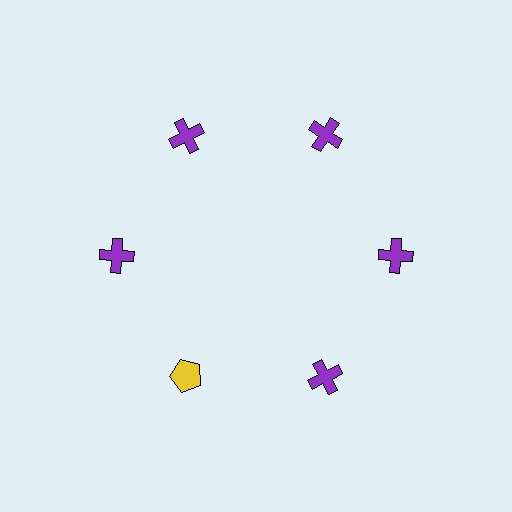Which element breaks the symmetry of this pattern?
The yellow pentagon at roughly the 7 o'clock position breaks the symmetry. All other shapes are purple crosses.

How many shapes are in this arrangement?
There are 6 shapes arranged in a ring pattern.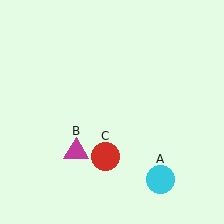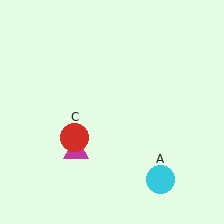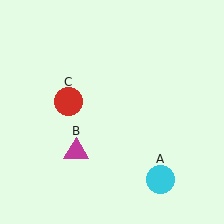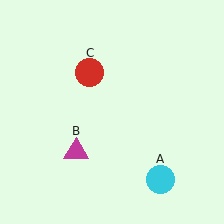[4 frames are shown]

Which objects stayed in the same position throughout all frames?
Cyan circle (object A) and magenta triangle (object B) remained stationary.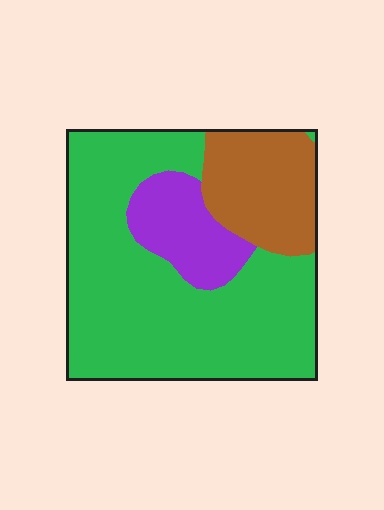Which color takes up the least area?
Purple, at roughly 15%.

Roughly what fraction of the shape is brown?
Brown takes up about one fifth (1/5) of the shape.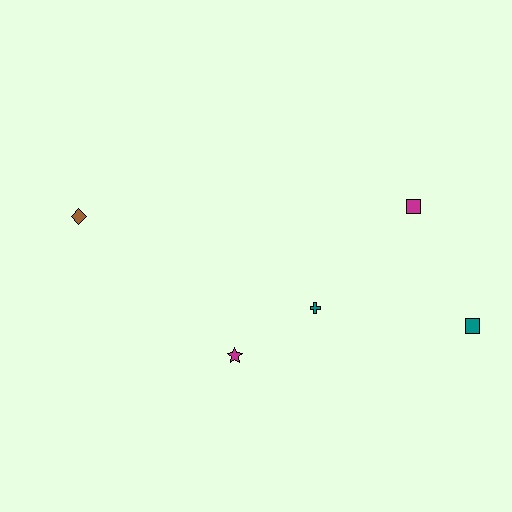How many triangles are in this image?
There are no triangles.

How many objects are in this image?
There are 5 objects.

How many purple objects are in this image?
There are no purple objects.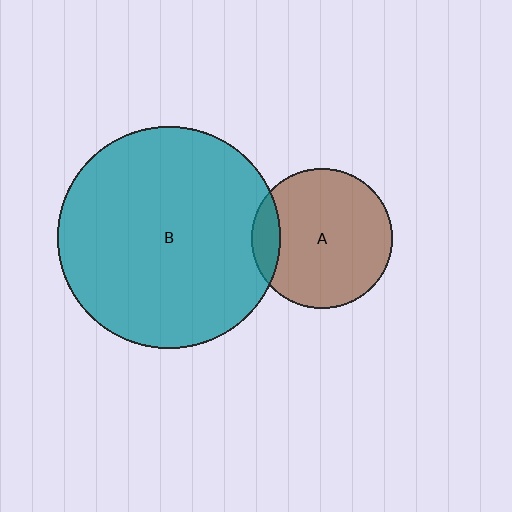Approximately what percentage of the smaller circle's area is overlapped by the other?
Approximately 10%.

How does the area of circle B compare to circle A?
Approximately 2.5 times.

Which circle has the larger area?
Circle B (teal).